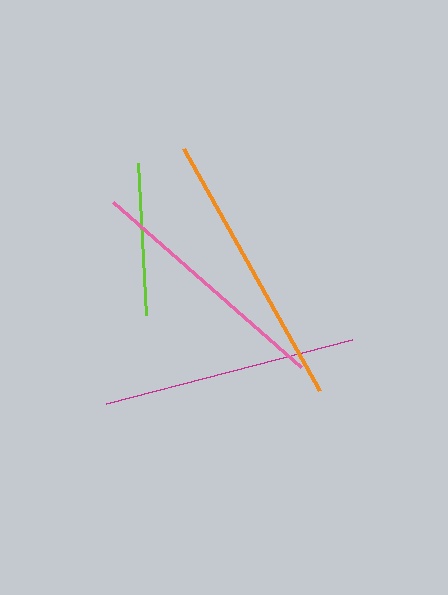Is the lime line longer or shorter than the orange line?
The orange line is longer than the lime line.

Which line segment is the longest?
The orange line is the longest at approximately 277 pixels.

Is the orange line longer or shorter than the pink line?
The orange line is longer than the pink line.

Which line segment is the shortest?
The lime line is the shortest at approximately 152 pixels.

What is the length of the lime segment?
The lime segment is approximately 152 pixels long.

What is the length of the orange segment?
The orange segment is approximately 277 pixels long.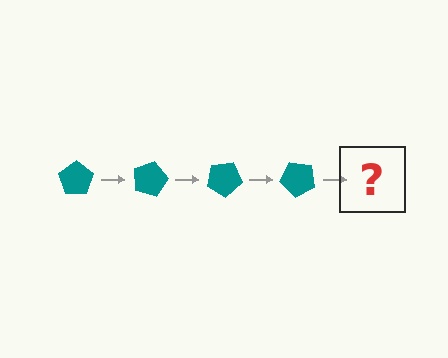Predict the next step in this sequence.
The next step is a teal pentagon rotated 60 degrees.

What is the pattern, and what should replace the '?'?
The pattern is that the pentagon rotates 15 degrees each step. The '?' should be a teal pentagon rotated 60 degrees.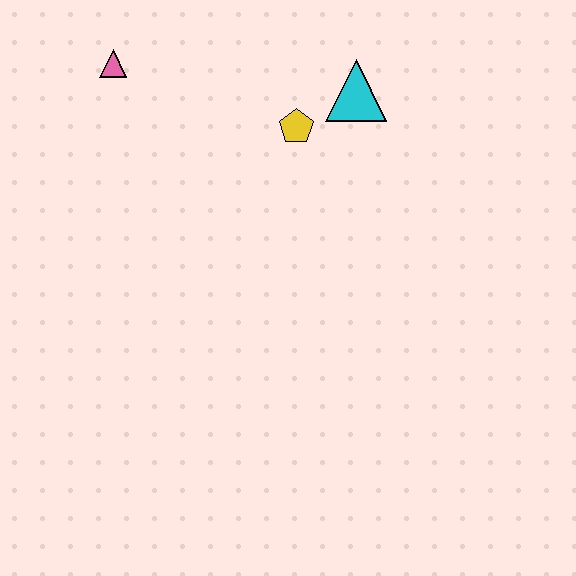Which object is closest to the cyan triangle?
The yellow pentagon is closest to the cyan triangle.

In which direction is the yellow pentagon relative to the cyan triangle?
The yellow pentagon is to the left of the cyan triangle.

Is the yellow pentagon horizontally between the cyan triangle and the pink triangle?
Yes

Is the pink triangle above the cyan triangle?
Yes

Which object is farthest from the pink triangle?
The cyan triangle is farthest from the pink triangle.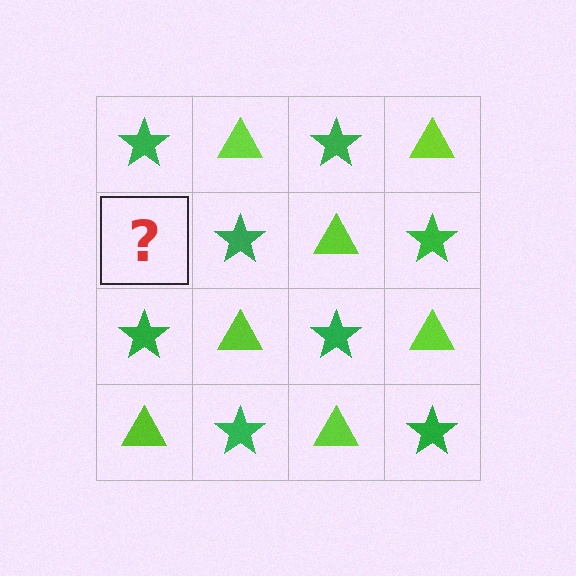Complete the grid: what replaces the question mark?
The question mark should be replaced with a lime triangle.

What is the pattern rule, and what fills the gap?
The rule is that it alternates green star and lime triangle in a checkerboard pattern. The gap should be filled with a lime triangle.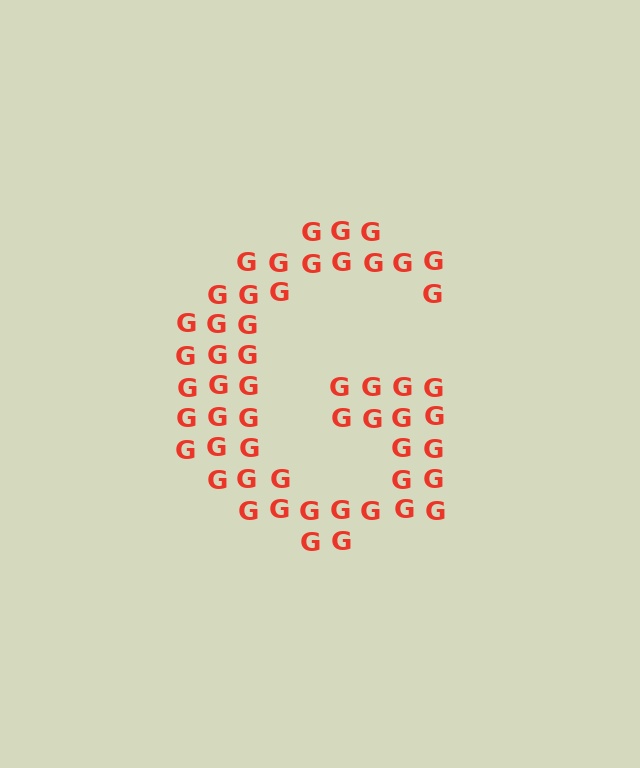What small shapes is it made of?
It is made of small letter G's.